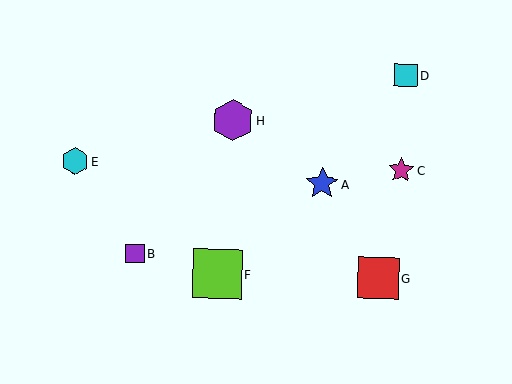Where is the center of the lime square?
The center of the lime square is at (217, 273).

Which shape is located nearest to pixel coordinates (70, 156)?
The cyan hexagon (labeled E) at (75, 161) is nearest to that location.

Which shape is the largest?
The lime square (labeled F) is the largest.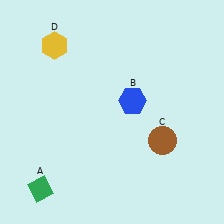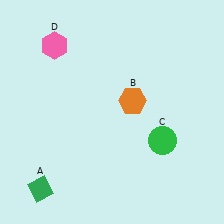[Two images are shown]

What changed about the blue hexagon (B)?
In Image 1, B is blue. In Image 2, it changed to orange.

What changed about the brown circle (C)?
In Image 1, C is brown. In Image 2, it changed to green.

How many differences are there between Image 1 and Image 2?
There are 3 differences between the two images.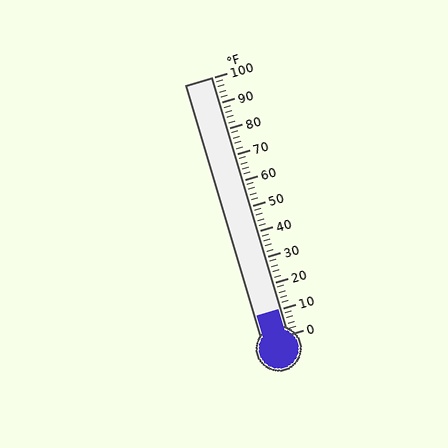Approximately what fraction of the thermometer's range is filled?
The thermometer is filled to approximately 10% of its range.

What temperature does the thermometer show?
The thermometer shows approximately 10°F.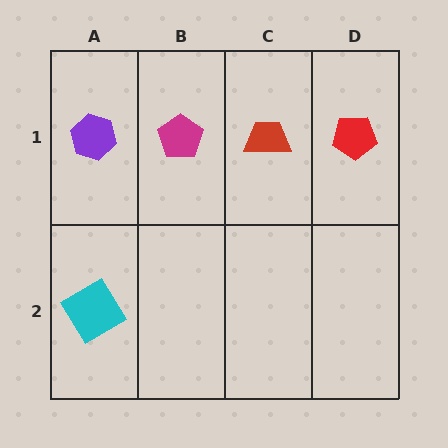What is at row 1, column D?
A red pentagon.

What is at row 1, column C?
A red trapezoid.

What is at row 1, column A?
A purple hexagon.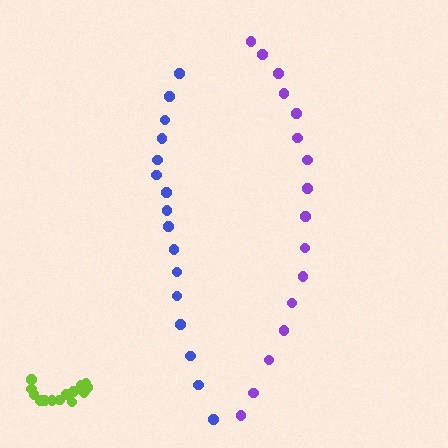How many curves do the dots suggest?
There are 3 distinct paths.